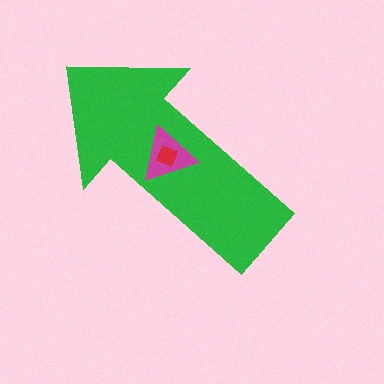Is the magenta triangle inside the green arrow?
Yes.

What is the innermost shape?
The red diamond.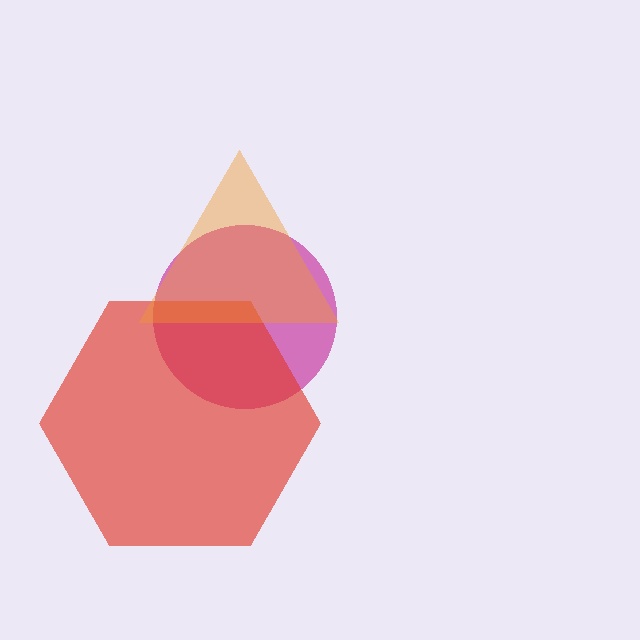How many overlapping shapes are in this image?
There are 3 overlapping shapes in the image.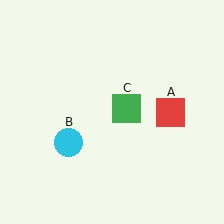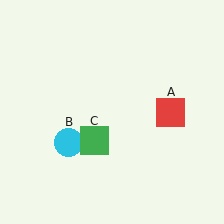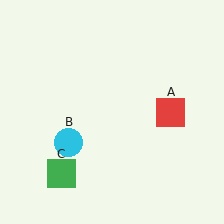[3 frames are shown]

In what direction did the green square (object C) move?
The green square (object C) moved down and to the left.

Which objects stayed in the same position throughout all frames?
Red square (object A) and cyan circle (object B) remained stationary.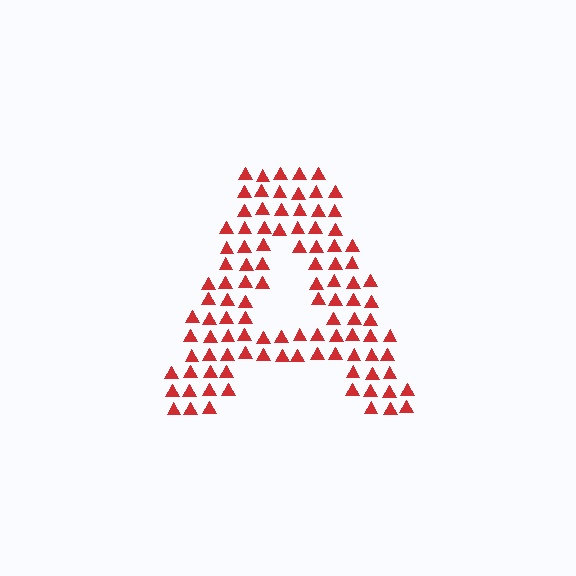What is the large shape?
The large shape is the letter A.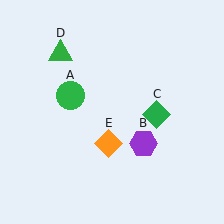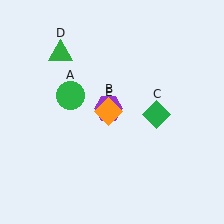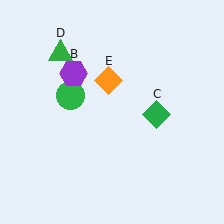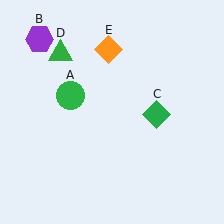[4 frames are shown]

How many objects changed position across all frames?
2 objects changed position: purple hexagon (object B), orange diamond (object E).